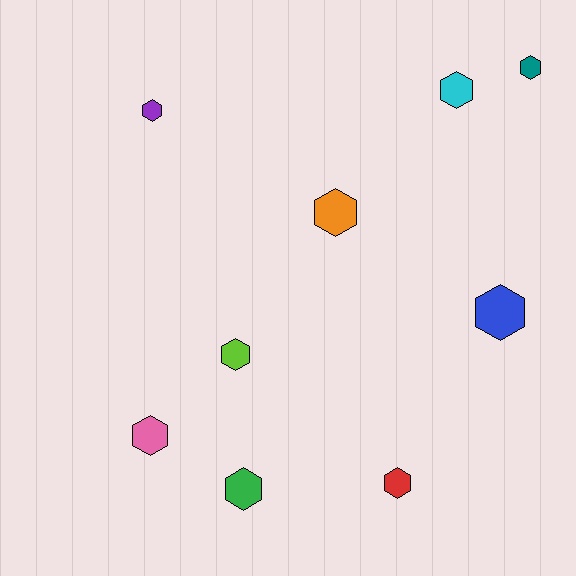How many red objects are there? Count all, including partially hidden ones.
There is 1 red object.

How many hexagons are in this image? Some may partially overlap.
There are 9 hexagons.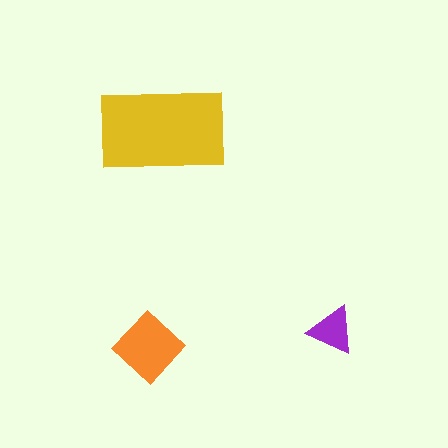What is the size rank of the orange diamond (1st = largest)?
2nd.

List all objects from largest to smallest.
The yellow rectangle, the orange diamond, the purple triangle.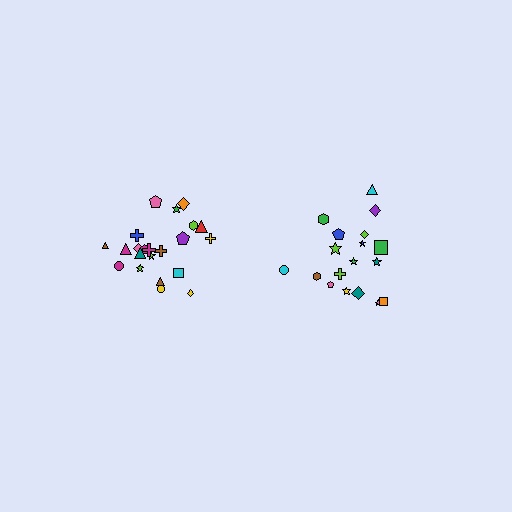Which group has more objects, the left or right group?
The left group.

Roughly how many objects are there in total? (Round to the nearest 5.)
Roughly 40 objects in total.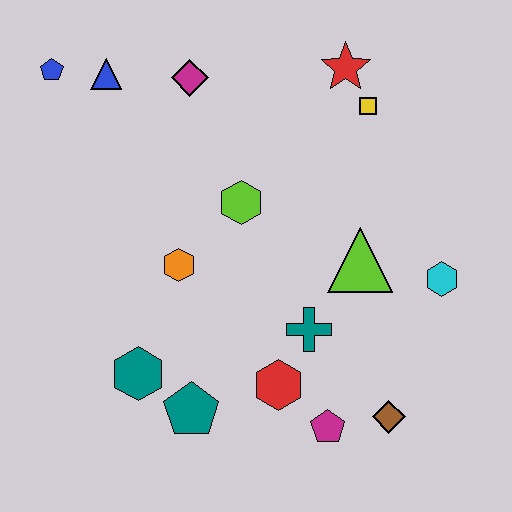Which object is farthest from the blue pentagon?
The brown diamond is farthest from the blue pentagon.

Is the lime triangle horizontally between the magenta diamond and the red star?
No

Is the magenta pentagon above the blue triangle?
No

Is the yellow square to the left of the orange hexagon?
No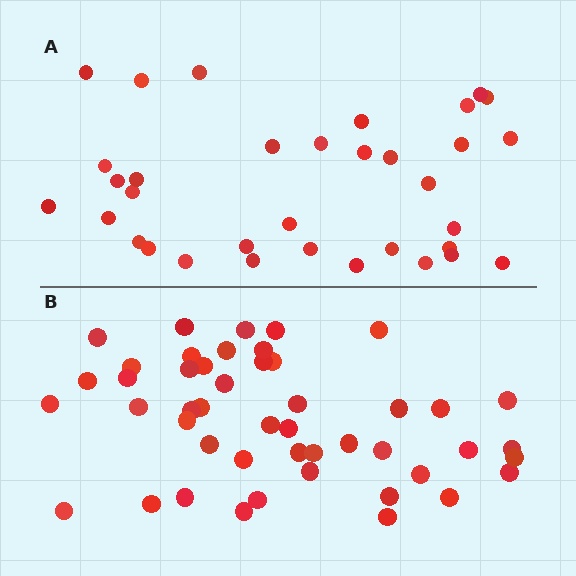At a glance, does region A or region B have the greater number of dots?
Region B (the bottom region) has more dots.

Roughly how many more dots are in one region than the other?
Region B has approximately 15 more dots than region A.